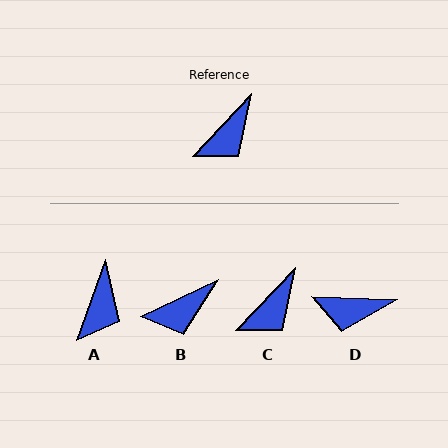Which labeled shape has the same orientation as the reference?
C.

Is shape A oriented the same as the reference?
No, it is off by about 25 degrees.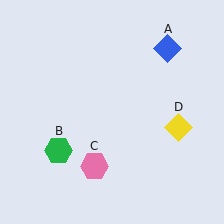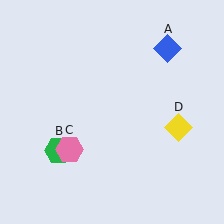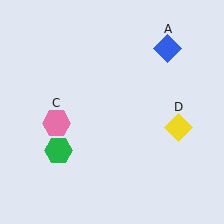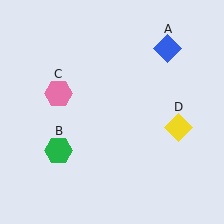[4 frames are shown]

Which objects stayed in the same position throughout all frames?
Blue diamond (object A) and green hexagon (object B) and yellow diamond (object D) remained stationary.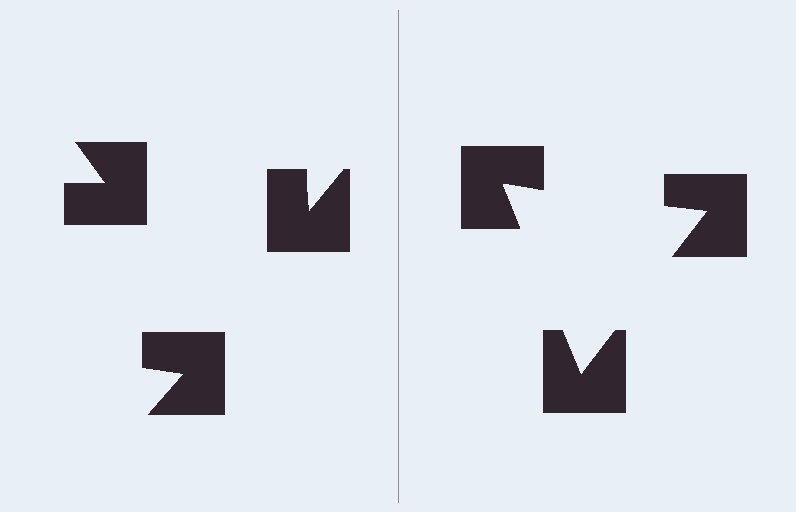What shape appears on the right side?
An illusory triangle.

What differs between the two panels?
The notched squares are positioned identically on both sides; only the wedge orientations differ. On the right they align to a triangle; on the left they are misaligned.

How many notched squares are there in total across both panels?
6 — 3 on each side.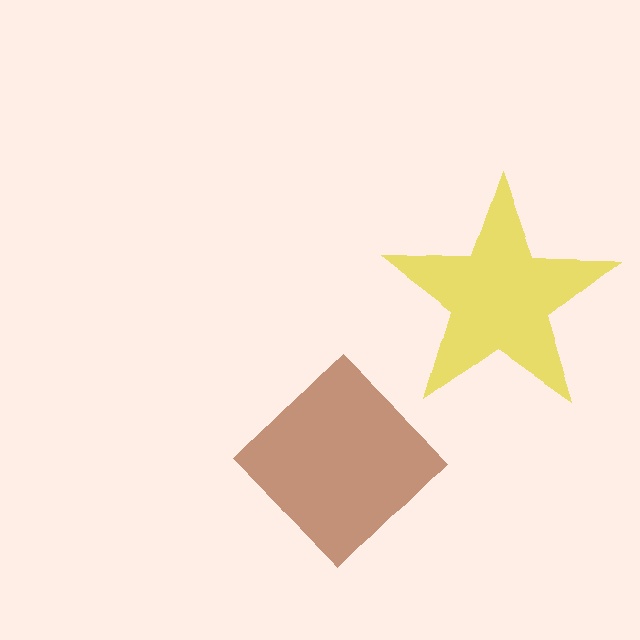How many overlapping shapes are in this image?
There are 2 overlapping shapes in the image.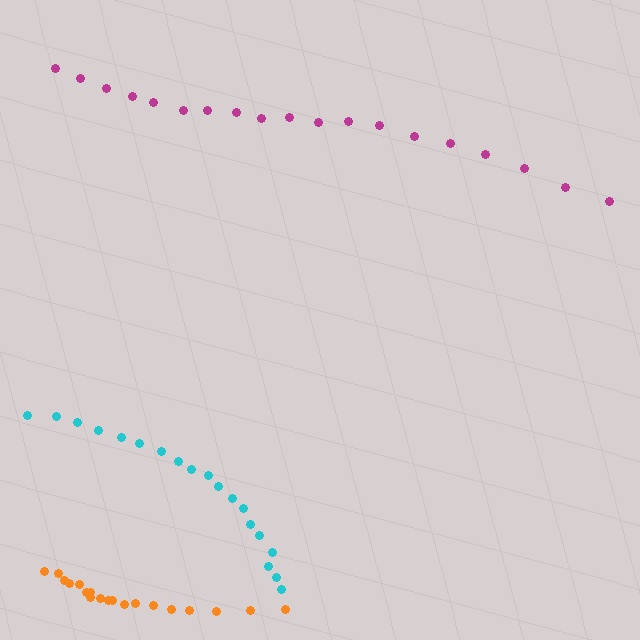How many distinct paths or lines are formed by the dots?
There are 3 distinct paths.